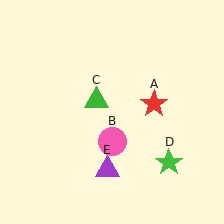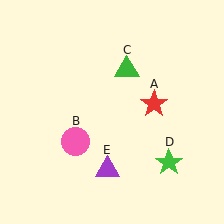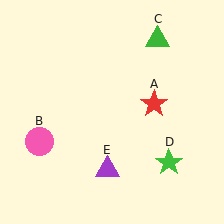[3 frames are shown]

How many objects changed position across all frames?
2 objects changed position: pink circle (object B), green triangle (object C).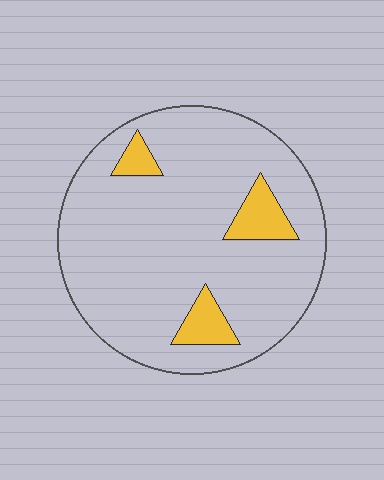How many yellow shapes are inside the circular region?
3.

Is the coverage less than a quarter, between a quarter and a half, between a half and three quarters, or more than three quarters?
Less than a quarter.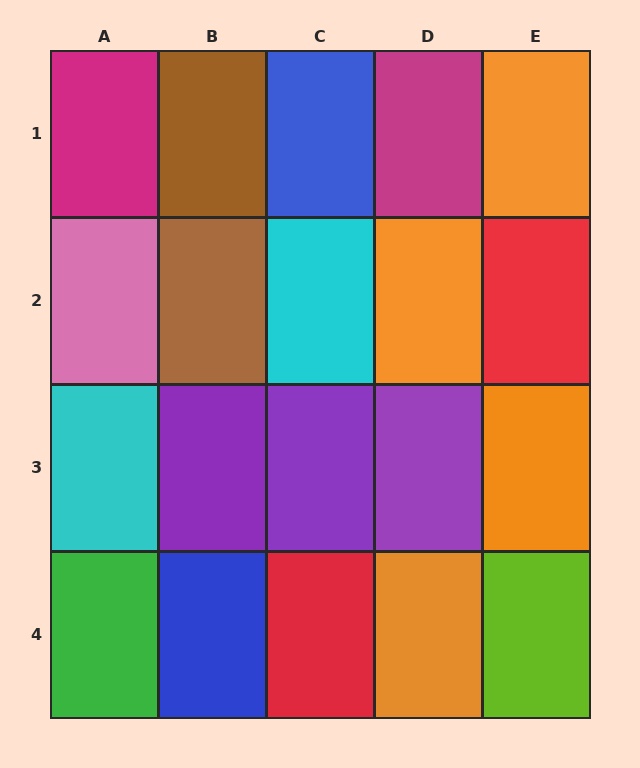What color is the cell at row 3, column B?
Purple.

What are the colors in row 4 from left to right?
Green, blue, red, orange, lime.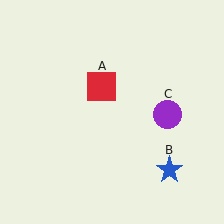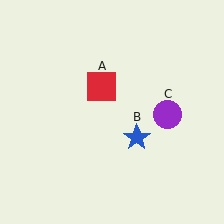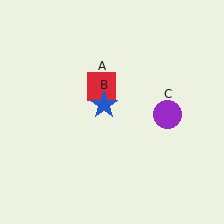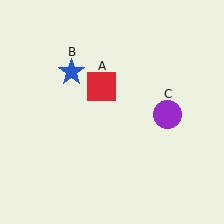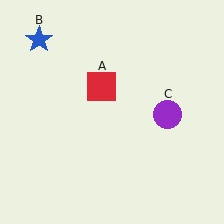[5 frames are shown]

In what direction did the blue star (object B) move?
The blue star (object B) moved up and to the left.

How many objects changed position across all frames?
1 object changed position: blue star (object B).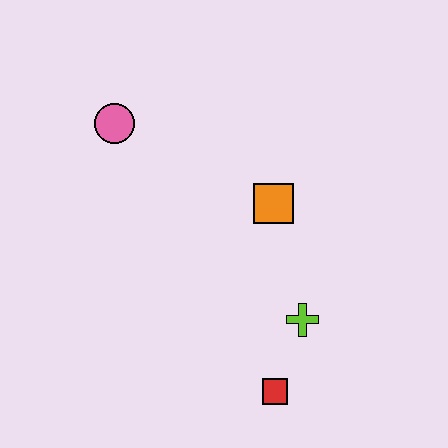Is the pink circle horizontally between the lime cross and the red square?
No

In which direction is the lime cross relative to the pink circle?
The lime cross is below the pink circle.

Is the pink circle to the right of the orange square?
No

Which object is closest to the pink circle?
The orange square is closest to the pink circle.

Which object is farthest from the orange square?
The red square is farthest from the orange square.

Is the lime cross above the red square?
Yes